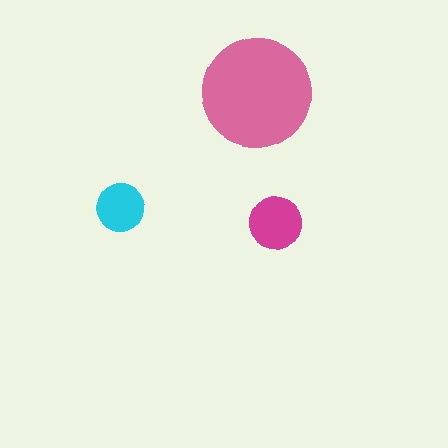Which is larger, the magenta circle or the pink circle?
The pink one.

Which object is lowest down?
The magenta circle is bottommost.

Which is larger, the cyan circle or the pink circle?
The pink one.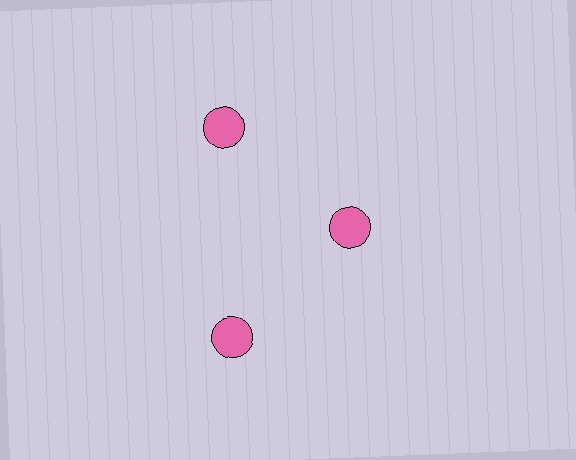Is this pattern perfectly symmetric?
No. The 3 pink circles are arranged in a ring, but one element near the 3 o'clock position is pulled inward toward the center, breaking the 3-fold rotational symmetry.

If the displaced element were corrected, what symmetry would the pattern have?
It would have 3-fold rotational symmetry — the pattern would map onto itself every 120 degrees.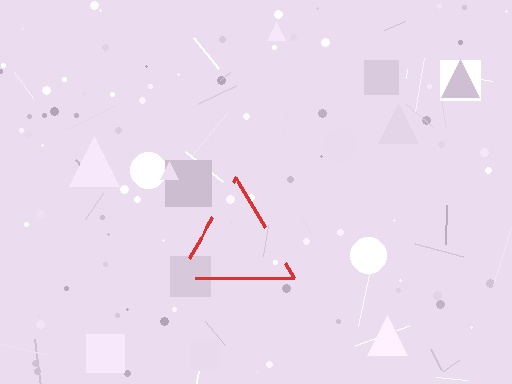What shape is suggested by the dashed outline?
The dashed outline suggests a triangle.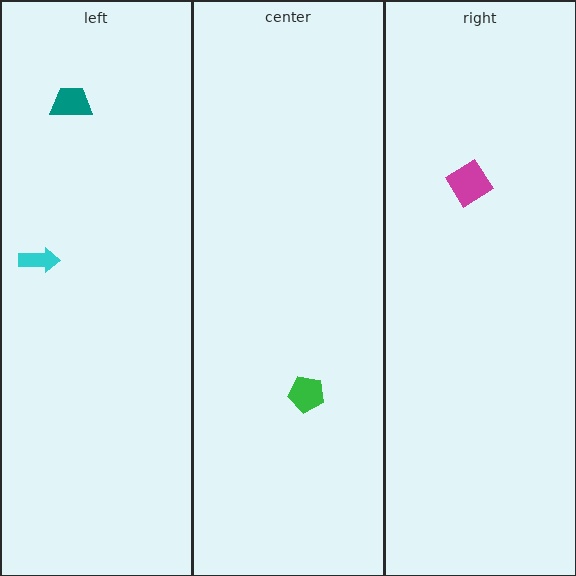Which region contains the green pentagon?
The center region.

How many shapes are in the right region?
1.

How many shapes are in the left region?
2.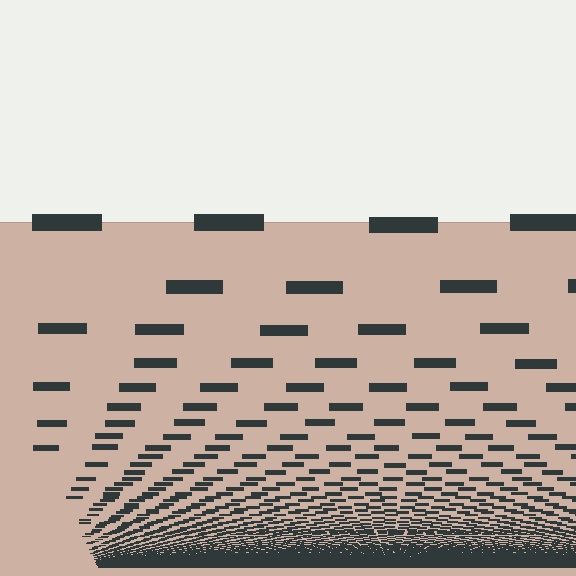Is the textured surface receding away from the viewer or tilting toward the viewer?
The surface appears to tilt toward the viewer. Texture elements get larger and sparser toward the top.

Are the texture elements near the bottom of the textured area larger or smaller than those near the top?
Smaller. The gradient is inverted — elements near the bottom are smaller and denser.